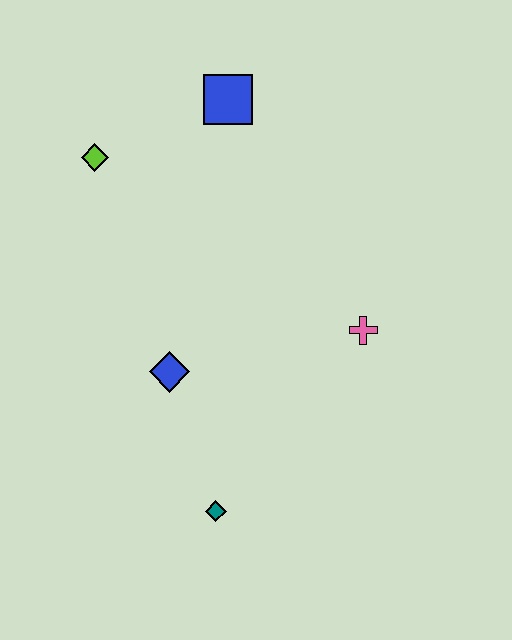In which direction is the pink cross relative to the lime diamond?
The pink cross is to the right of the lime diamond.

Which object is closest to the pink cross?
The blue diamond is closest to the pink cross.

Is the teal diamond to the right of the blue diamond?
Yes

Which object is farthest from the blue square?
The teal diamond is farthest from the blue square.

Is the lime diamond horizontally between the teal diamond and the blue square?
No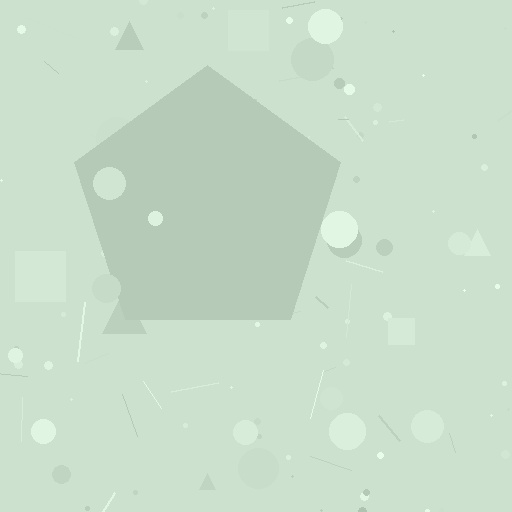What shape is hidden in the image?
A pentagon is hidden in the image.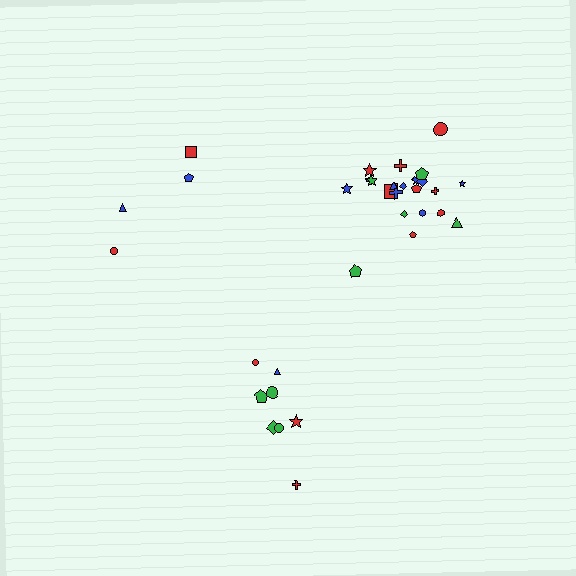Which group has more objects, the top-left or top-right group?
The top-right group.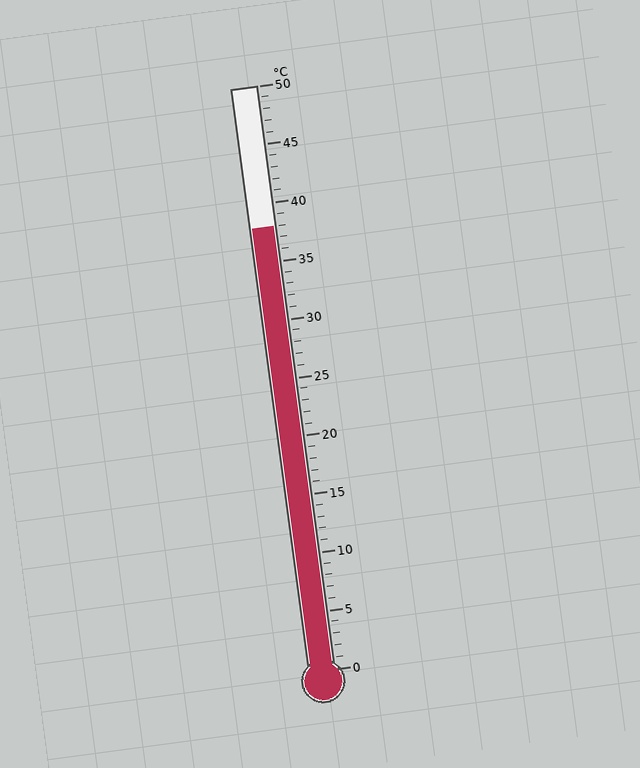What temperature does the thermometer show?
The thermometer shows approximately 38°C.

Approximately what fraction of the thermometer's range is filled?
The thermometer is filled to approximately 75% of its range.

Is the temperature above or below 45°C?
The temperature is below 45°C.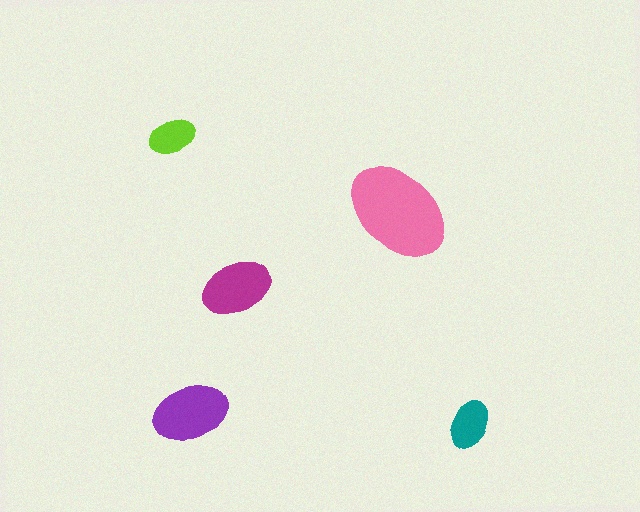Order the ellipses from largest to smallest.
the pink one, the purple one, the magenta one, the teal one, the lime one.